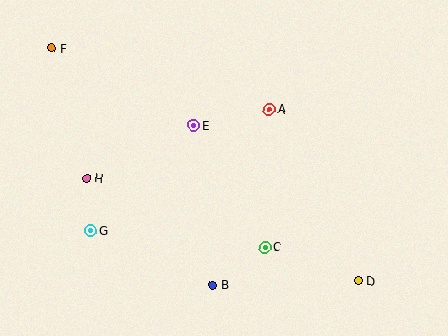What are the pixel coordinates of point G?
Point G is at (91, 231).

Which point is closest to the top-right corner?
Point A is closest to the top-right corner.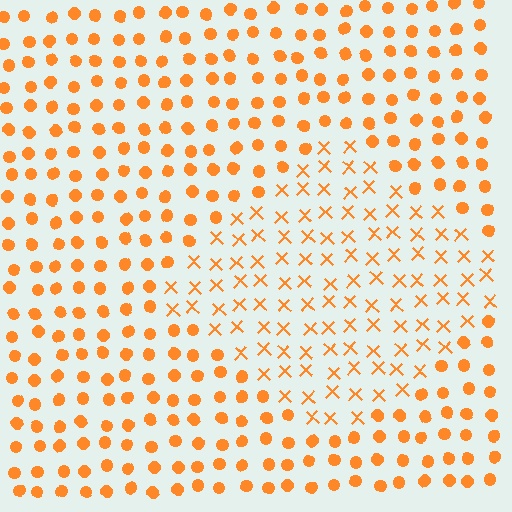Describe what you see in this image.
The image is filled with small orange elements arranged in a uniform grid. A diamond-shaped region contains X marks, while the surrounding area contains circles. The boundary is defined purely by the change in element shape.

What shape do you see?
I see a diamond.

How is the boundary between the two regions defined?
The boundary is defined by a change in element shape: X marks inside vs. circles outside. All elements share the same color and spacing.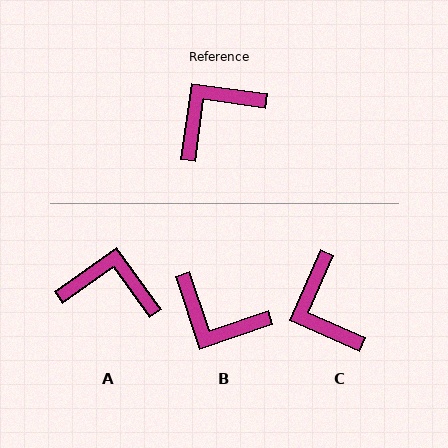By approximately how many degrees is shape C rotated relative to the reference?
Approximately 74 degrees counter-clockwise.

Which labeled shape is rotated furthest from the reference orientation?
B, about 117 degrees away.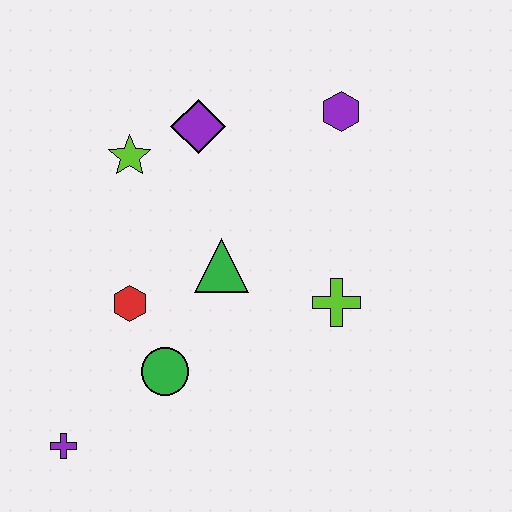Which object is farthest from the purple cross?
The purple hexagon is farthest from the purple cross.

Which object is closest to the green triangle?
The red hexagon is closest to the green triangle.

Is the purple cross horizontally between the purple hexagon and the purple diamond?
No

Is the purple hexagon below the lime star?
No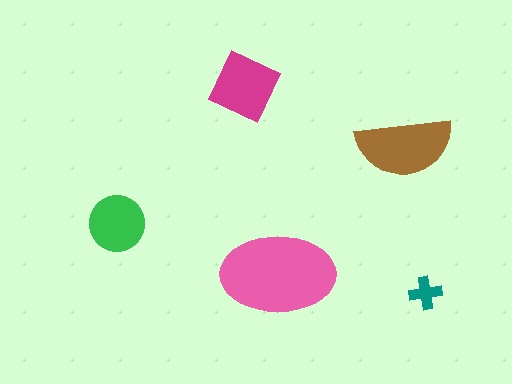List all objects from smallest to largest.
The teal cross, the green circle, the magenta diamond, the brown semicircle, the pink ellipse.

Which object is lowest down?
The teal cross is bottommost.